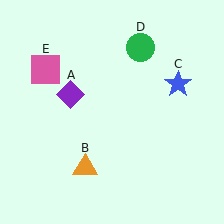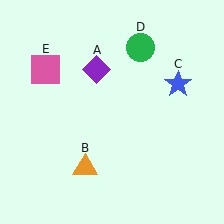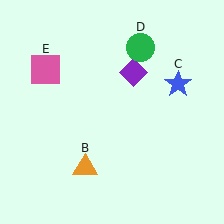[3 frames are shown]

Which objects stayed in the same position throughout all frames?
Orange triangle (object B) and blue star (object C) and green circle (object D) and pink square (object E) remained stationary.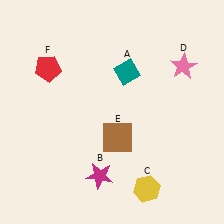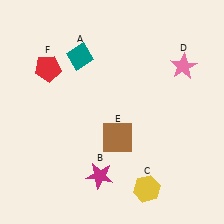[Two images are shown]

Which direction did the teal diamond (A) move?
The teal diamond (A) moved left.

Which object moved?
The teal diamond (A) moved left.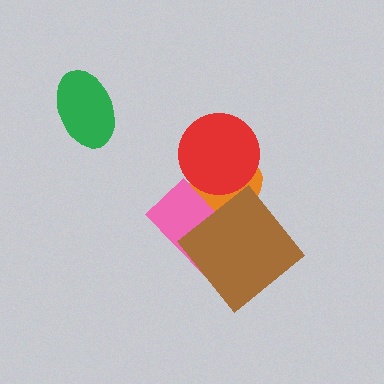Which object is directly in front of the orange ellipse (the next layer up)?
The pink rectangle is directly in front of the orange ellipse.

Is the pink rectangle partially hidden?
Yes, it is partially covered by another shape.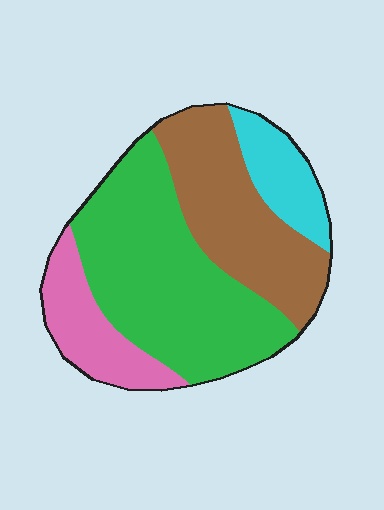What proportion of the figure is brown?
Brown covers 29% of the figure.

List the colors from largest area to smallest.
From largest to smallest: green, brown, pink, cyan.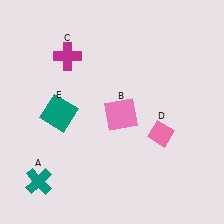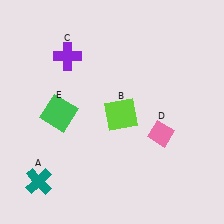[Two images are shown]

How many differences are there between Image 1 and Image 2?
There are 3 differences between the two images.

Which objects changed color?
B changed from pink to lime. C changed from magenta to purple. E changed from teal to green.